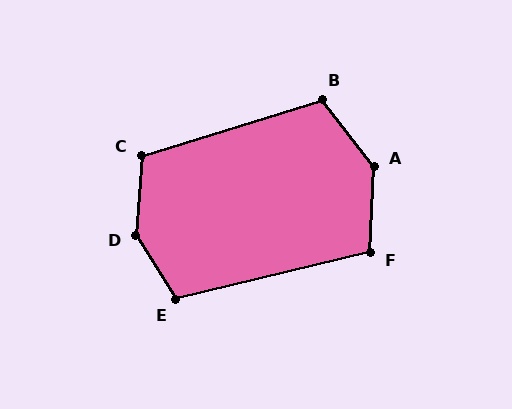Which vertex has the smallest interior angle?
F, at approximately 106 degrees.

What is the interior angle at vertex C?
Approximately 112 degrees (obtuse).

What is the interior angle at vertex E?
Approximately 109 degrees (obtuse).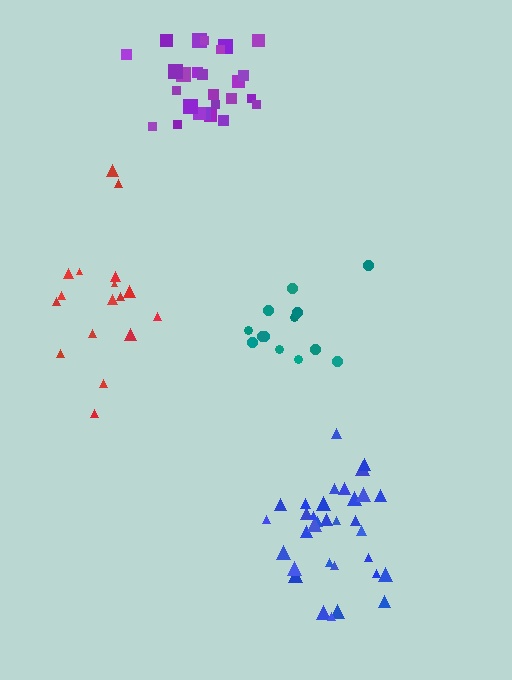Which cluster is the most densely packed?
Blue.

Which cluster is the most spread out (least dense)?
Red.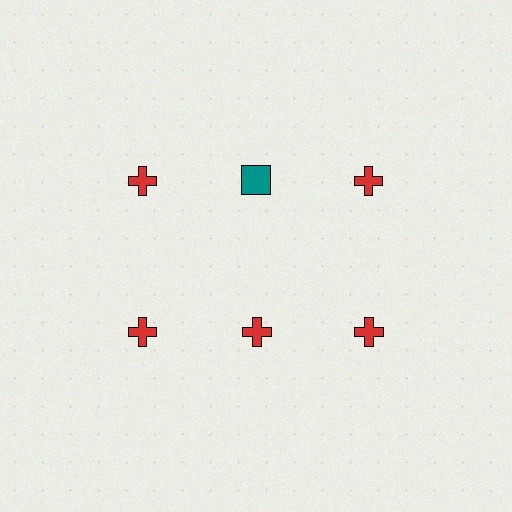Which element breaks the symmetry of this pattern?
The teal square in the top row, second from left column breaks the symmetry. All other shapes are red crosses.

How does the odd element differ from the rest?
It differs in both color (teal instead of red) and shape (square instead of cross).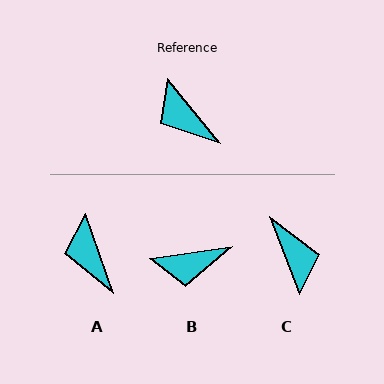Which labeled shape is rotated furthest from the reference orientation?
C, about 161 degrees away.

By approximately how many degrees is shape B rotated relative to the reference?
Approximately 59 degrees counter-clockwise.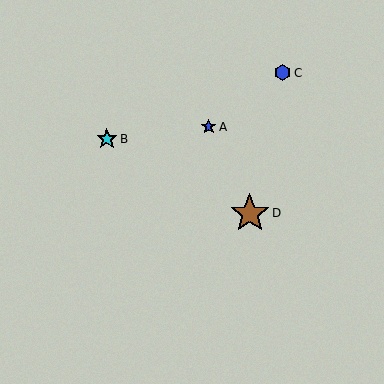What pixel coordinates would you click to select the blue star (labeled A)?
Click at (209, 127) to select the blue star A.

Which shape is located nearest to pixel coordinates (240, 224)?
The brown star (labeled D) at (250, 214) is nearest to that location.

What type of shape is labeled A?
Shape A is a blue star.